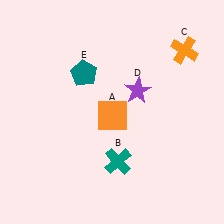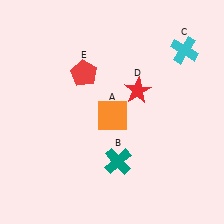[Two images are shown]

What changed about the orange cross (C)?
In Image 1, C is orange. In Image 2, it changed to cyan.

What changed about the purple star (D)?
In Image 1, D is purple. In Image 2, it changed to red.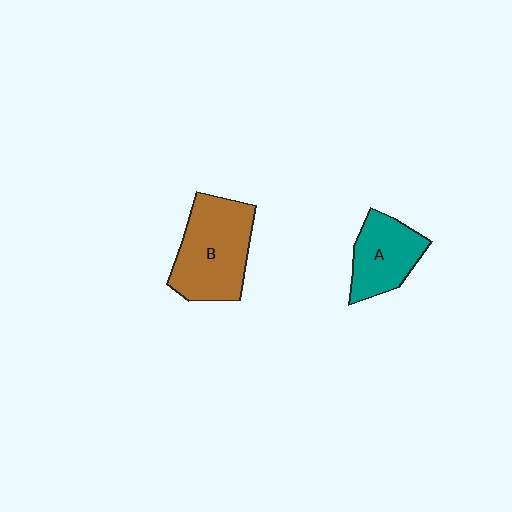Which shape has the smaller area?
Shape A (teal).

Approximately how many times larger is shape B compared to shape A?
Approximately 1.5 times.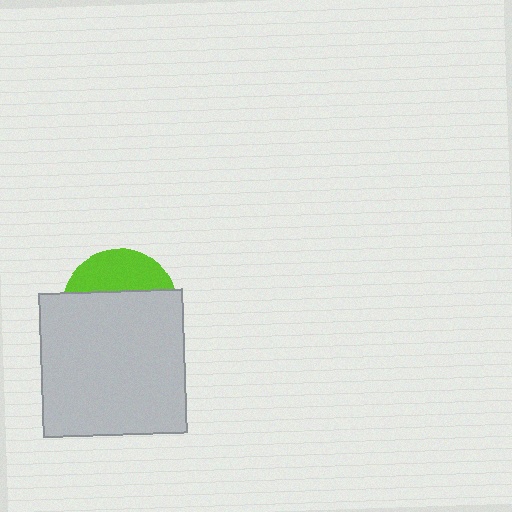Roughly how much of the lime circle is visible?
A small part of it is visible (roughly 33%).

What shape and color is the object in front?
The object in front is a light gray square.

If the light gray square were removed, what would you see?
You would see the complete lime circle.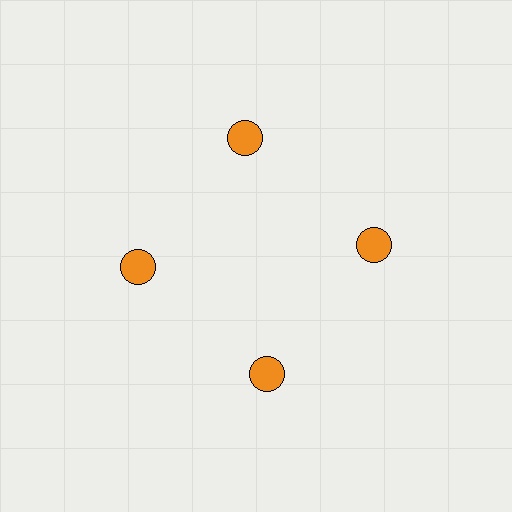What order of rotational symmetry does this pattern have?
This pattern has 4-fold rotational symmetry.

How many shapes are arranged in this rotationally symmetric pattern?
There are 4 shapes, arranged in 4 groups of 1.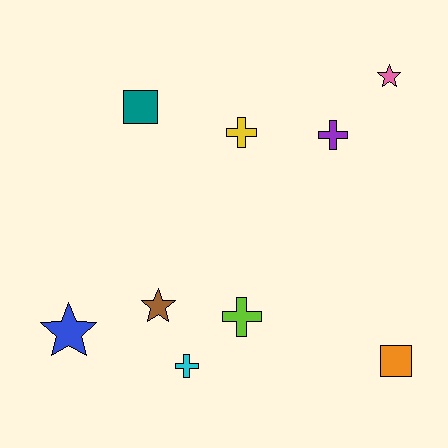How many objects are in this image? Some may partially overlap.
There are 9 objects.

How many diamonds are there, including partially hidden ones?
There are no diamonds.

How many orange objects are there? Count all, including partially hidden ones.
There is 1 orange object.